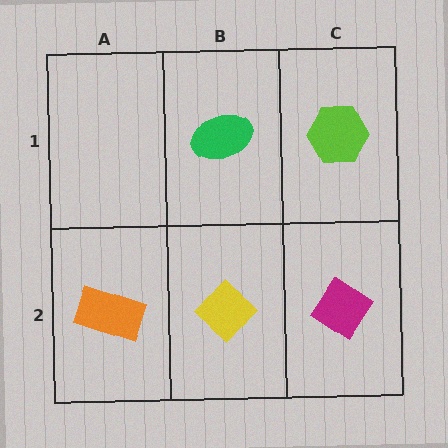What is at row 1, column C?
A lime hexagon.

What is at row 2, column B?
A yellow diamond.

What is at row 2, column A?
An orange rectangle.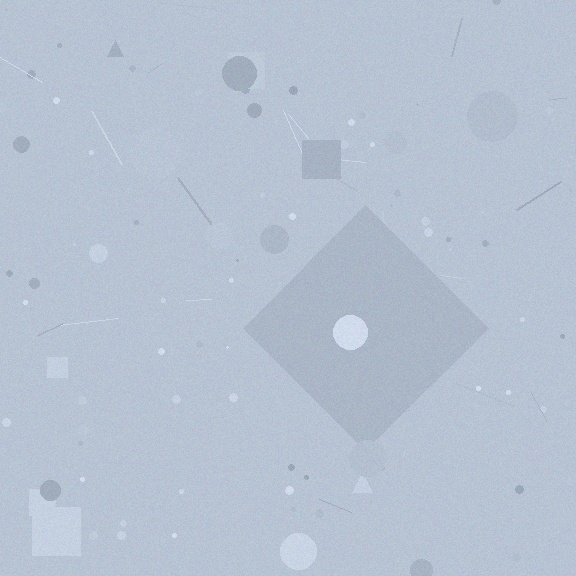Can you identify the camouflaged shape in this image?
The camouflaged shape is a diamond.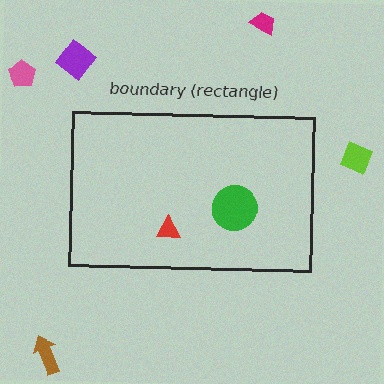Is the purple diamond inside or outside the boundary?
Outside.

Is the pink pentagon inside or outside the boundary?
Outside.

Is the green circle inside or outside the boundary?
Inside.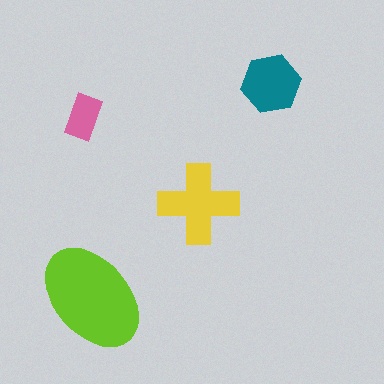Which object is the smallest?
The pink rectangle.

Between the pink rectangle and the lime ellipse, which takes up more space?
The lime ellipse.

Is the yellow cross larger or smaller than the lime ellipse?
Smaller.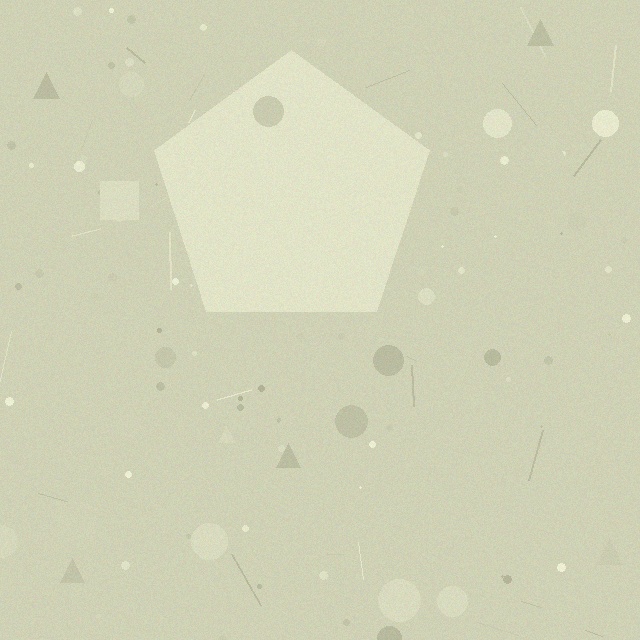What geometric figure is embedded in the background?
A pentagon is embedded in the background.